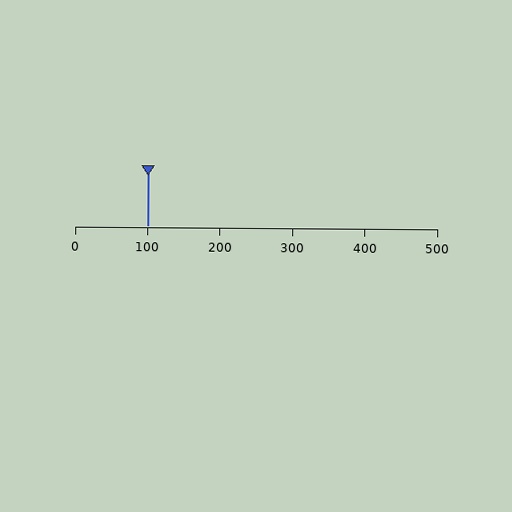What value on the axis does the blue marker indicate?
The marker indicates approximately 100.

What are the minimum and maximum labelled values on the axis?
The axis runs from 0 to 500.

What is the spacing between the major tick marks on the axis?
The major ticks are spaced 100 apart.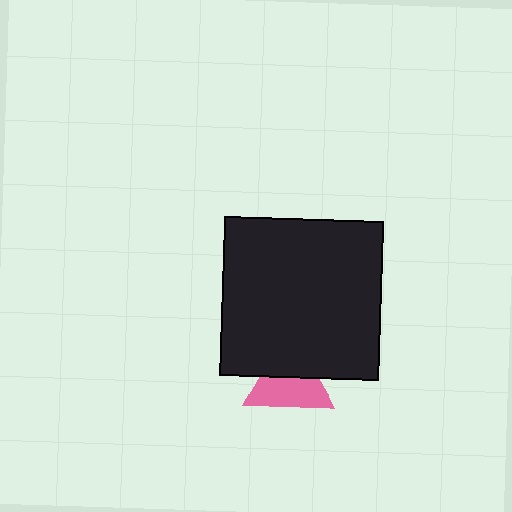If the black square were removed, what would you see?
You would see the complete pink triangle.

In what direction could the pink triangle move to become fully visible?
The pink triangle could move down. That would shift it out from behind the black square entirely.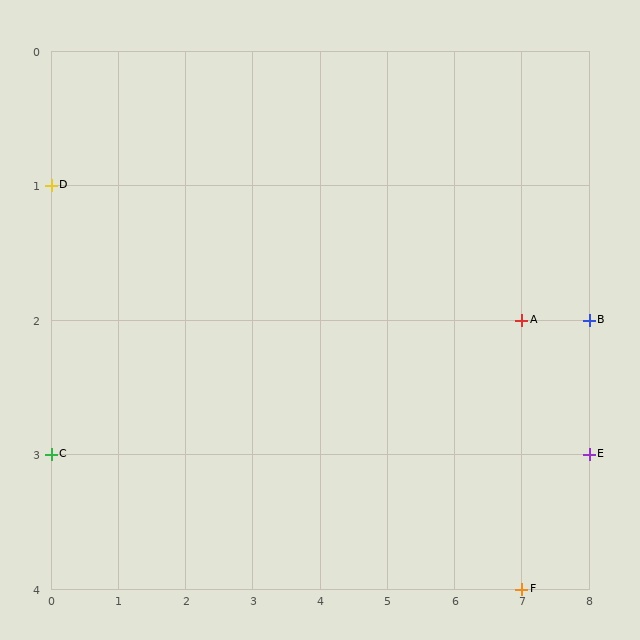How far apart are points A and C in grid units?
Points A and C are 7 columns and 1 row apart (about 7.1 grid units diagonally).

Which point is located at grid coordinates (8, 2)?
Point B is at (8, 2).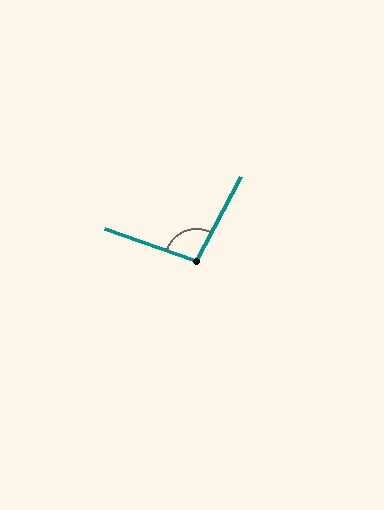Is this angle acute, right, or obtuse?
It is obtuse.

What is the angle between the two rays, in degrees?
Approximately 99 degrees.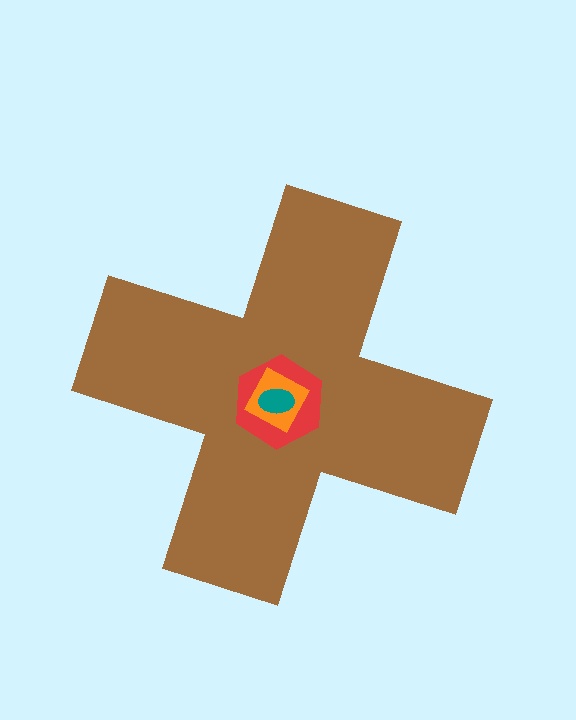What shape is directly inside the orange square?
The teal ellipse.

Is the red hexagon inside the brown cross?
Yes.